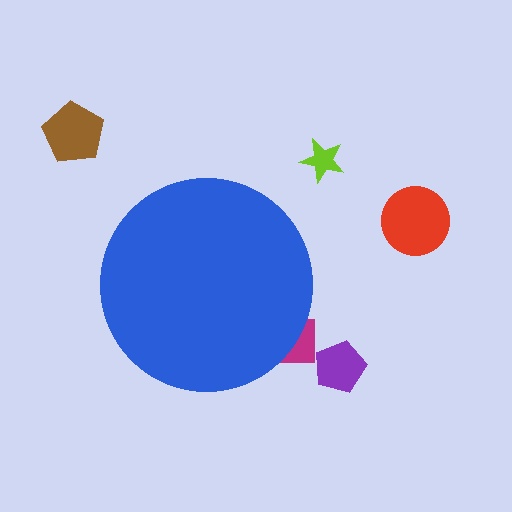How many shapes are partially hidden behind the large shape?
1 shape is partially hidden.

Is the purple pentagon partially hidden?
No, the purple pentagon is fully visible.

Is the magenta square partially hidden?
Yes, the magenta square is partially hidden behind the blue circle.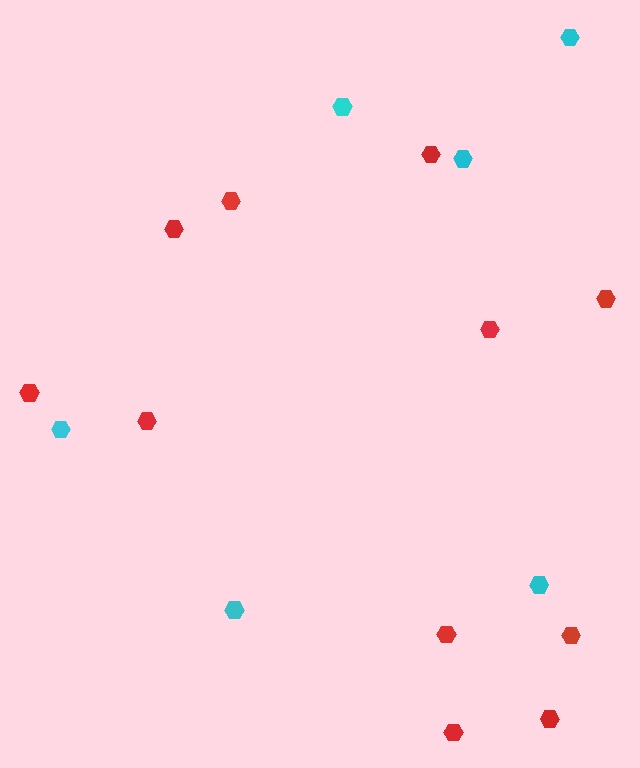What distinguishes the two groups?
There are 2 groups: one group of red hexagons (11) and one group of cyan hexagons (6).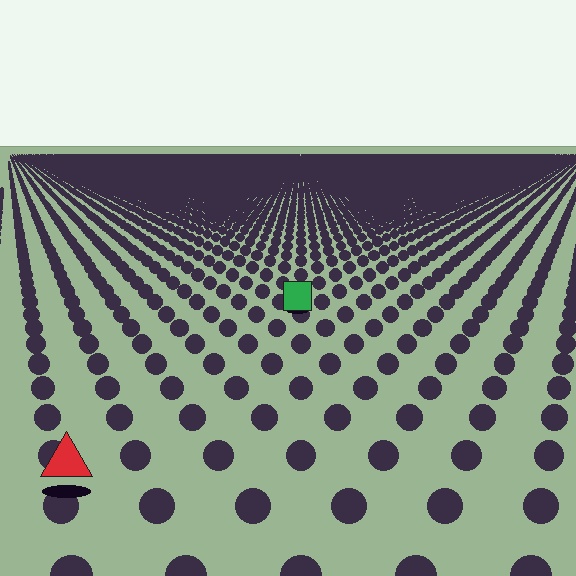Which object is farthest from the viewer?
The green square is farthest from the viewer. It appears smaller and the ground texture around it is denser.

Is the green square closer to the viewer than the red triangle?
No. The red triangle is closer — you can tell from the texture gradient: the ground texture is coarser near it.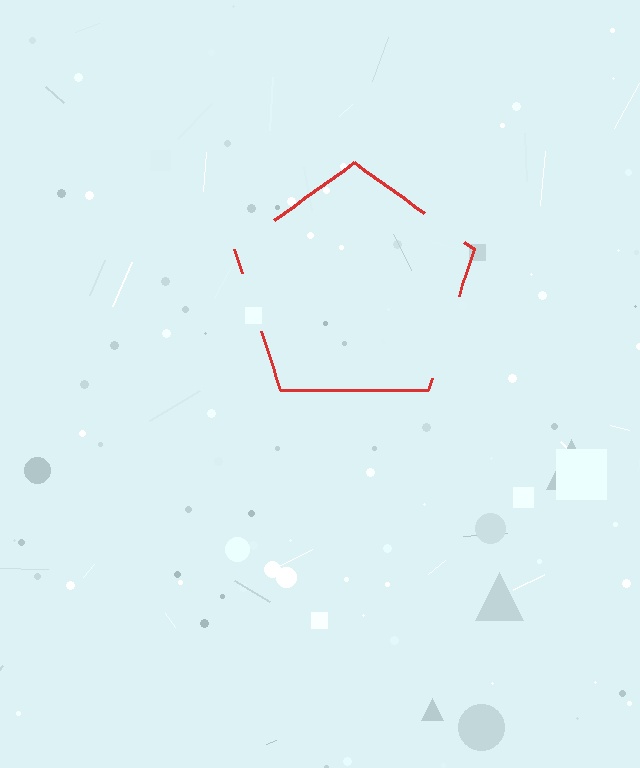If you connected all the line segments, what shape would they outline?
They would outline a pentagon.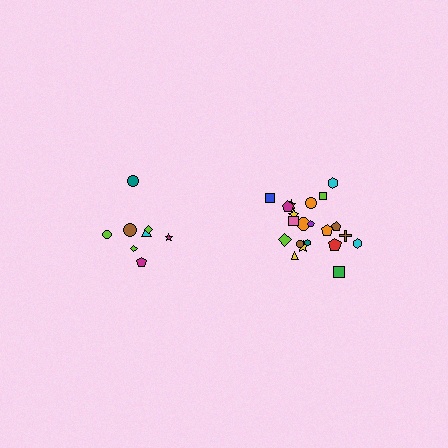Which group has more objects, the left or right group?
The right group.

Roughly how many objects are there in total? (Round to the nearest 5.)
Roughly 30 objects in total.